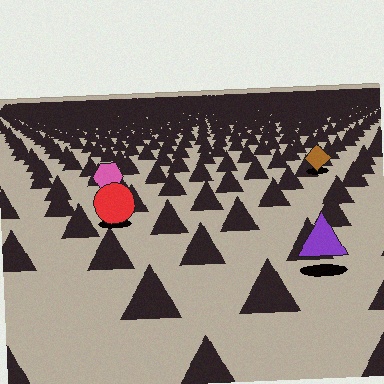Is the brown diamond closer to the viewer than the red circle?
No. The red circle is closer — you can tell from the texture gradient: the ground texture is coarser near it.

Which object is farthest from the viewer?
The brown diamond is farthest from the viewer. It appears smaller and the ground texture around it is denser.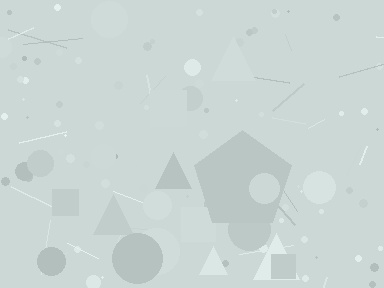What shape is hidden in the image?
A pentagon is hidden in the image.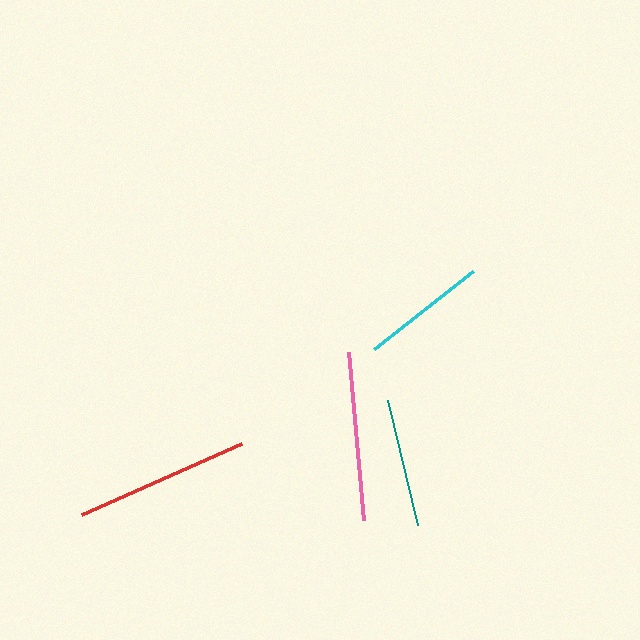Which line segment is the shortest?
The cyan line is the shortest at approximately 126 pixels.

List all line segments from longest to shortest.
From longest to shortest: red, pink, teal, cyan.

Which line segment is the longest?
The red line is the longest at approximately 175 pixels.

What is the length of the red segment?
The red segment is approximately 175 pixels long.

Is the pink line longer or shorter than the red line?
The red line is longer than the pink line.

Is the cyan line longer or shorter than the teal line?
The teal line is longer than the cyan line.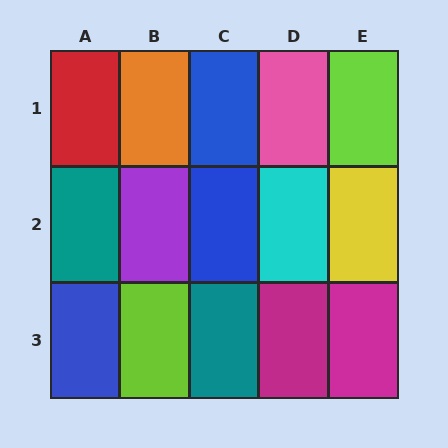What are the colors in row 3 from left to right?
Blue, lime, teal, magenta, magenta.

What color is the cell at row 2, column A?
Teal.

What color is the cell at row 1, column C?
Blue.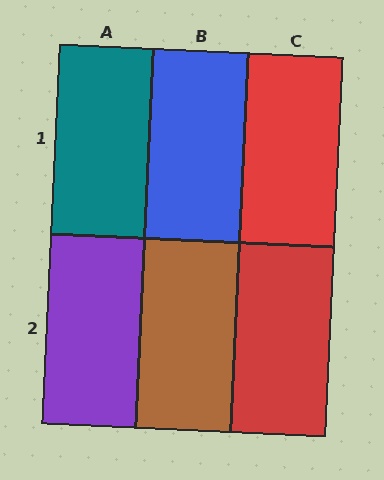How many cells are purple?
1 cell is purple.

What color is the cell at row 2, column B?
Brown.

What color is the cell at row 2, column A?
Purple.